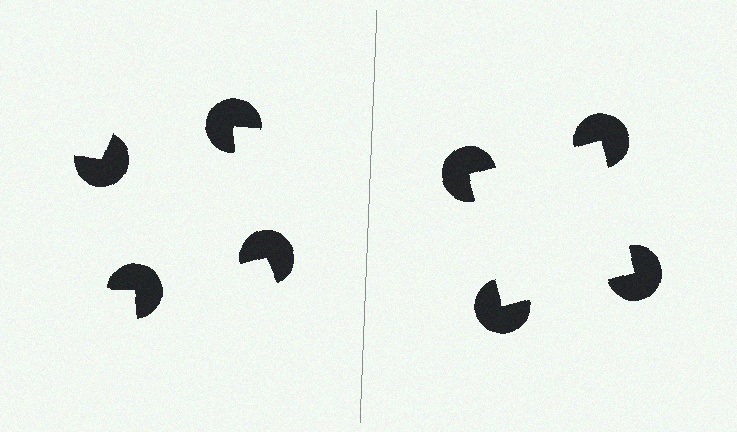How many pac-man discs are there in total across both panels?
8 — 4 on each side.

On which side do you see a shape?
An illusory square appears on the right side. On the left side the wedge cuts are rotated, so no coherent shape forms.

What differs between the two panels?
The pac-man discs are positioned identically on both sides; only the wedge orientations differ. On the right they align to a square; on the left they are misaligned.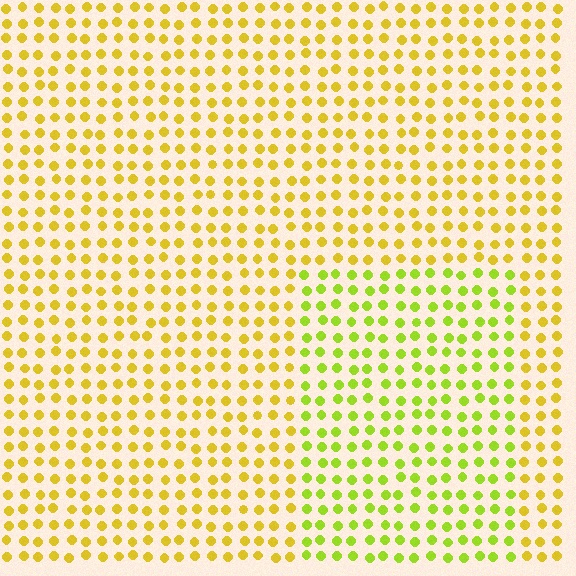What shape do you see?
I see a rectangle.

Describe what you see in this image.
The image is filled with small yellow elements in a uniform arrangement. A rectangle-shaped region is visible where the elements are tinted to a slightly different hue, forming a subtle color boundary.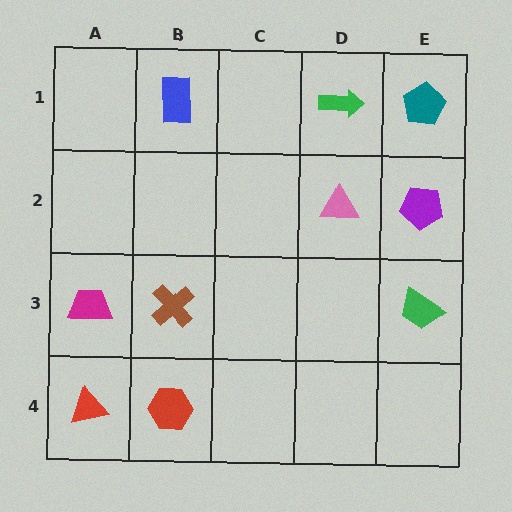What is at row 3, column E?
A green trapezoid.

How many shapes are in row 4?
2 shapes.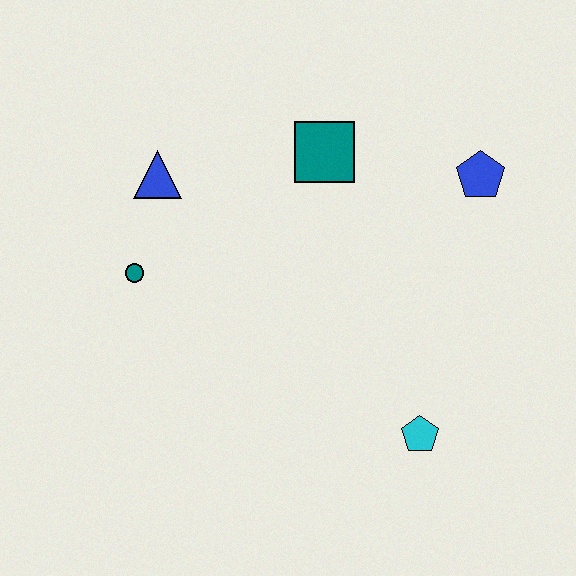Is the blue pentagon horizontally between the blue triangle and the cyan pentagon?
No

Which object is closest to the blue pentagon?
The teal square is closest to the blue pentagon.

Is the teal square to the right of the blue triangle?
Yes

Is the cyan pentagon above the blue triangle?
No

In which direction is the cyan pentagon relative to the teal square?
The cyan pentagon is below the teal square.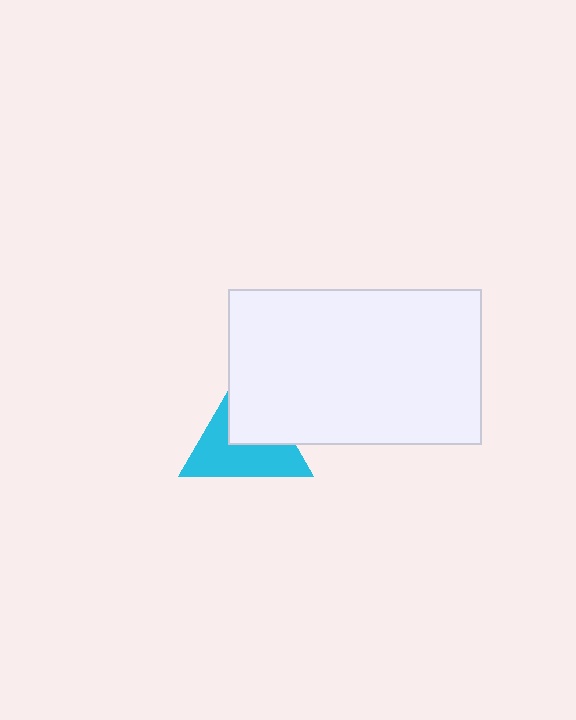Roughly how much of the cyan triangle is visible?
About half of it is visible (roughly 57%).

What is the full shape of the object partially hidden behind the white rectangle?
The partially hidden object is a cyan triangle.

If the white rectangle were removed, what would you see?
You would see the complete cyan triangle.